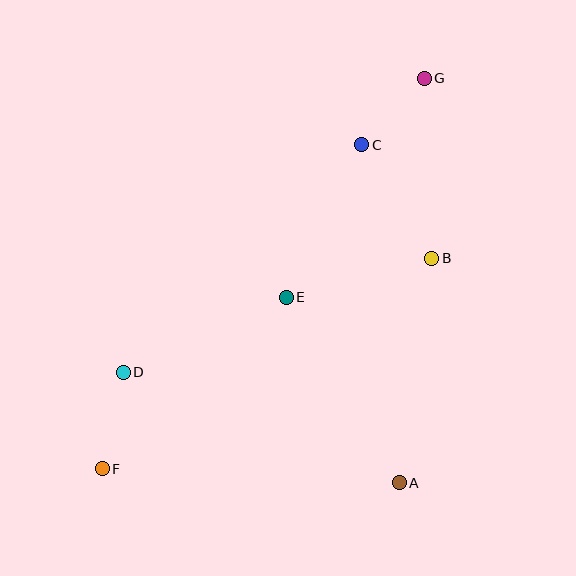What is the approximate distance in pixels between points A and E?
The distance between A and E is approximately 217 pixels.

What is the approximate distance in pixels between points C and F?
The distance between C and F is approximately 415 pixels.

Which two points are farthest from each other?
Points F and G are farthest from each other.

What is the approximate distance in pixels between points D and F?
The distance between D and F is approximately 99 pixels.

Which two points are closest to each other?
Points C and G are closest to each other.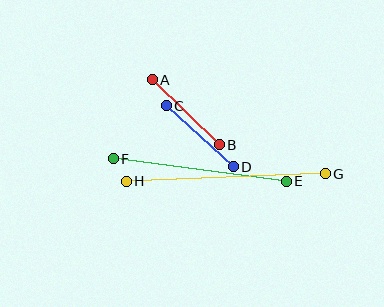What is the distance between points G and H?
The distance is approximately 199 pixels.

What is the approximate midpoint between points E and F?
The midpoint is at approximately (200, 170) pixels.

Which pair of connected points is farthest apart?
Points G and H are farthest apart.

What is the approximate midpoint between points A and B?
The midpoint is at approximately (186, 112) pixels.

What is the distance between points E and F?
The distance is approximately 175 pixels.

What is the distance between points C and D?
The distance is approximately 91 pixels.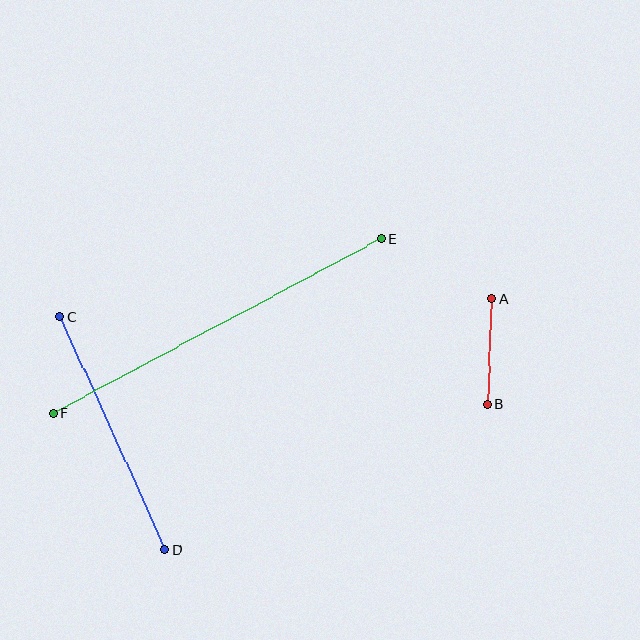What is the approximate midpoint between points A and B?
The midpoint is at approximately (489, 352) pixels.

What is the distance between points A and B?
The distance is approximately 106 pixels.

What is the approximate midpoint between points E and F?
The midpoint is at approximately (217, 326) pixels.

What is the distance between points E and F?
The distance is approximately 372 pixels.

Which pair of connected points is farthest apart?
Points E and F are farthest apart.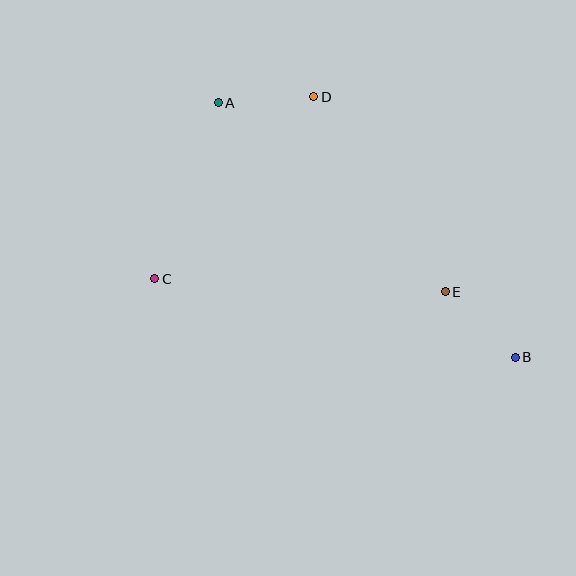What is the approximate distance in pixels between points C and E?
The distance between C and E is approximately 291 pixels.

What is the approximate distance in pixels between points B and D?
The distance between B and D is approximately 330 pixels.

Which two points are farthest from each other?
Points A and B are farthest from each other.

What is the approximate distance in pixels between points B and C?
The distance between B and C is approximately 369 pixels.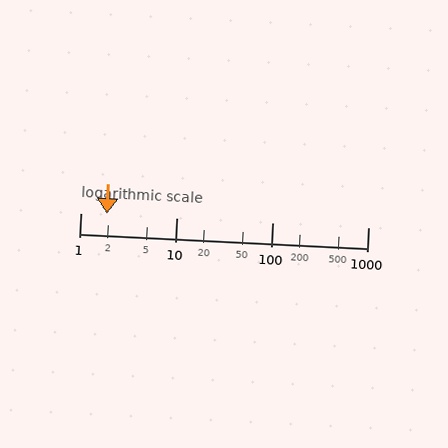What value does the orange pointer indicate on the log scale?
The pointer indicates approximately 1.9.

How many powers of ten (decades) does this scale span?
The scale spans 3 decades, from 1 to 1000.